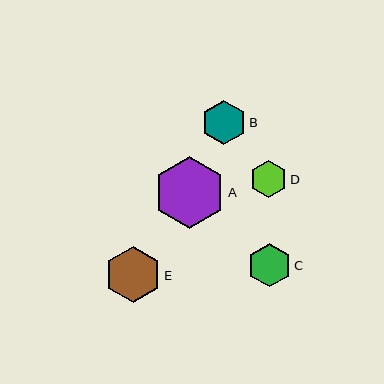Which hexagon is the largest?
Hexagon A is the largest with a size of approximately 71 pixels.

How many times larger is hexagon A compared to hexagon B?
Hexagon A is approximately 1.6 times the size of hexagon B.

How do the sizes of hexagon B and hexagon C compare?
Hexagon B and hexagon C are approximately the same size.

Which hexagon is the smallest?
Hexagon D is the smallest with a size of approximately 37 pixels.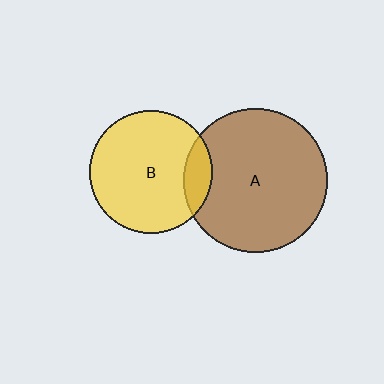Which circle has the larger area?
Circle A (brown).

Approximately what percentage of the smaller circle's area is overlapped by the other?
Approximately 15%.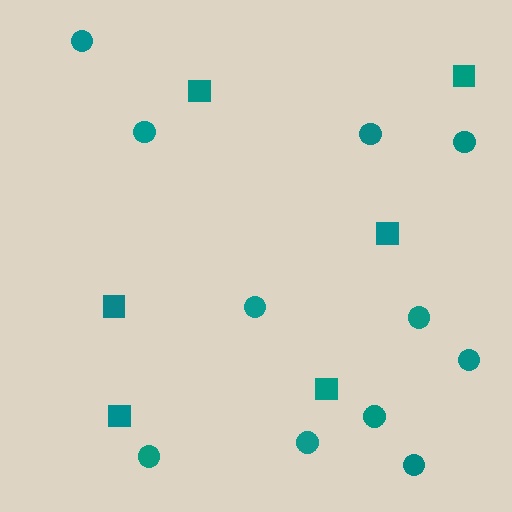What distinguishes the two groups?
There are 2 groups: one group of circles (11) and one group of squares (6).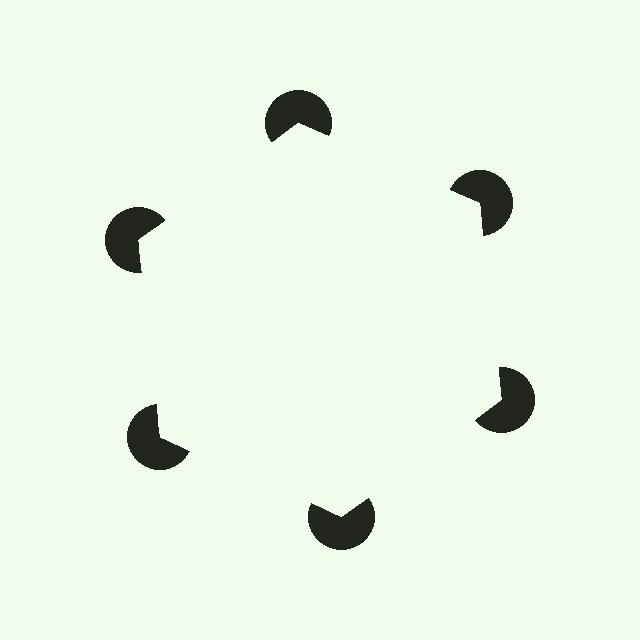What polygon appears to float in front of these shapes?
An illusory hexagon — its edges are inferred from the aligned wedge cuts in the pac-man discs, not physically drawn.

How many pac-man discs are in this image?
There are 6 — one at each vertex of the illusory hexagon.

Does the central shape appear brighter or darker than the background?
It typically appears slightly brighter than the background, even though no actual brightness change is drawn.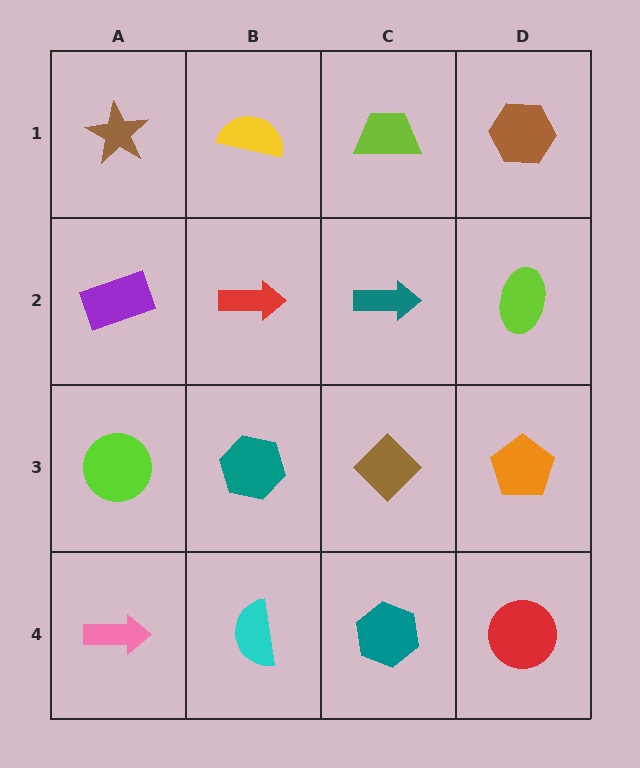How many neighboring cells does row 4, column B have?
3.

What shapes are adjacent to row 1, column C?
A teal arrow (row 2, column C), a yellow semicircle (row 1, column B), a brown hexagon (row 1, column D).